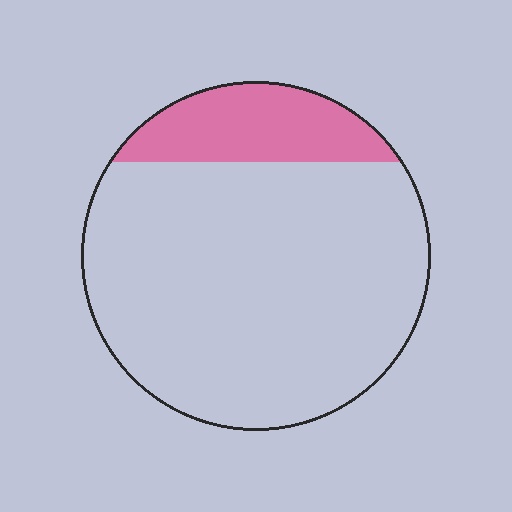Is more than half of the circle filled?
No.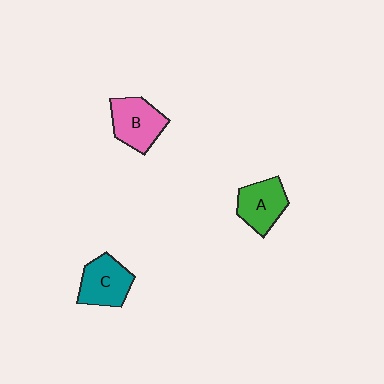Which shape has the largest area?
Shape B (pink).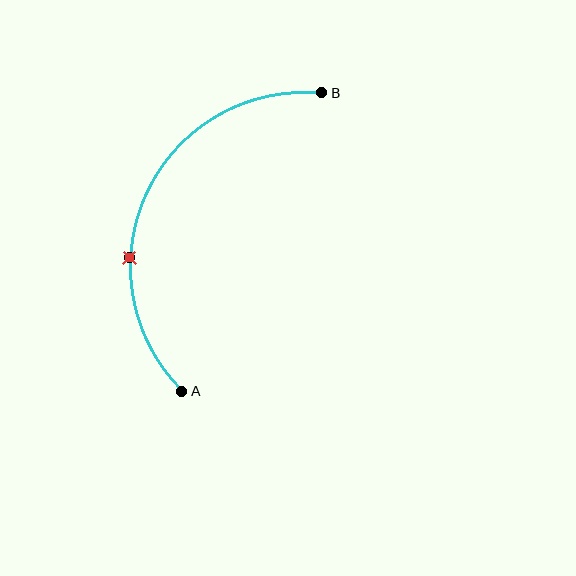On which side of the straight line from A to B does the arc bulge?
The arc bulges to the left of the straight line connecting A and B.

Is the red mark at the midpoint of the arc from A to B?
No. The red mark lies on the arc but is closer to endpoint A. The arc midpoint would be at the point on the curve equidistant along the arc from both A and B.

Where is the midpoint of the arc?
The arc midpoint is the point on the curve farthest from the straight line joining A and B. It sits to the left of that line.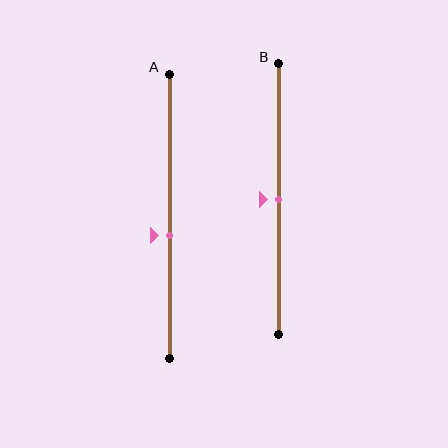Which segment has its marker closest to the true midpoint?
Segment B has its marker closest to the true midpoint.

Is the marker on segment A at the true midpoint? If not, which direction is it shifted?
No, the marker on segment A is shifted downward by about 7% of the segment length.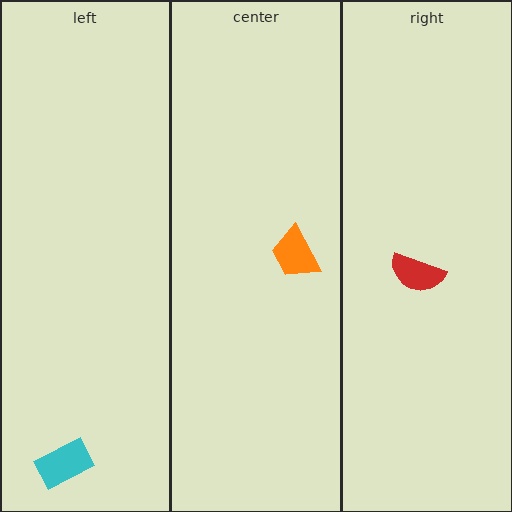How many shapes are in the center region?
1.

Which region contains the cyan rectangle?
The left region.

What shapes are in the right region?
The red semicircle.